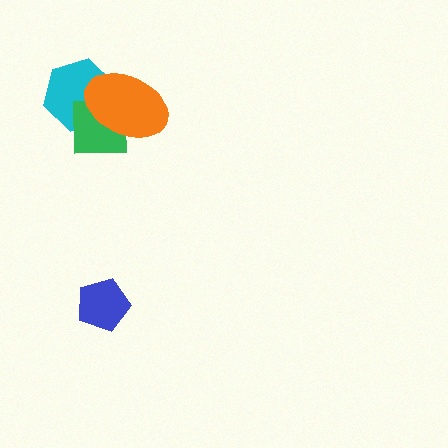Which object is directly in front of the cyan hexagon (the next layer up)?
The green square is directly in front of the cyan hexagon.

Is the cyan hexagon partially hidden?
Yes, it is partially covered by another shape.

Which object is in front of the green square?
The orange ellipse is in front of the green square.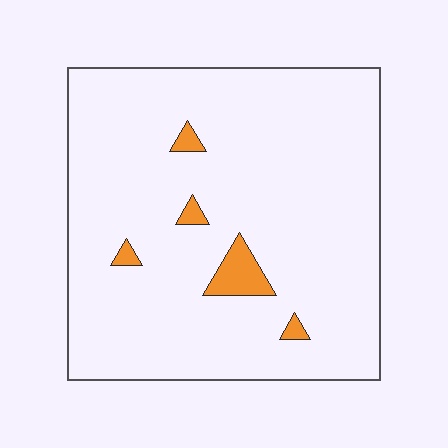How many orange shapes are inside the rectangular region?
5.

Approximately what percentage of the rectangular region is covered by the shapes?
Approximately 5%.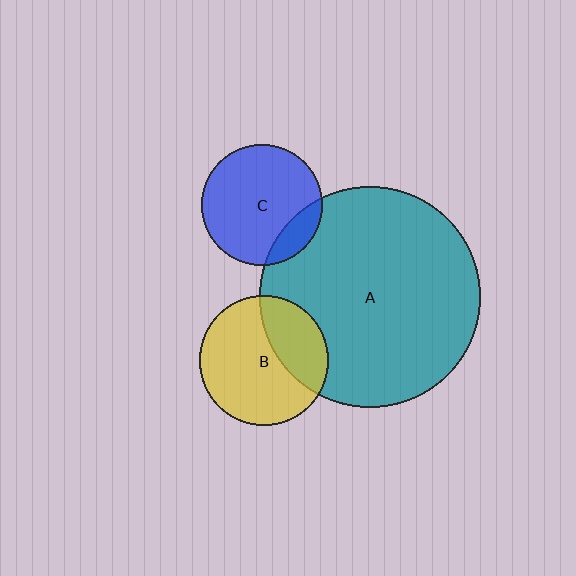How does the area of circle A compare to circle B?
Approximately 2.9 times.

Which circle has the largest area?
Circle A (teal).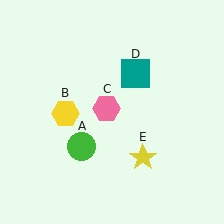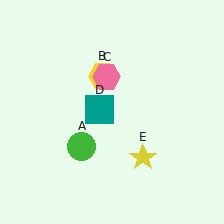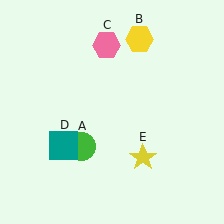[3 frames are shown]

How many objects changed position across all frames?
3 objects changed position: yellow hexagon (object B), pink hexagon (object C), teal square (object D).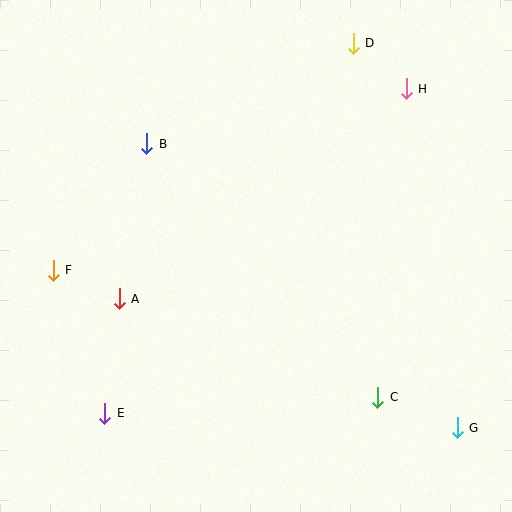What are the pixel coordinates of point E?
Point E is at (105, 413).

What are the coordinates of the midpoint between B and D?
The midpoint between B and D is at (250, 94).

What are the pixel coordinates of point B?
Point B is at (147, 144).